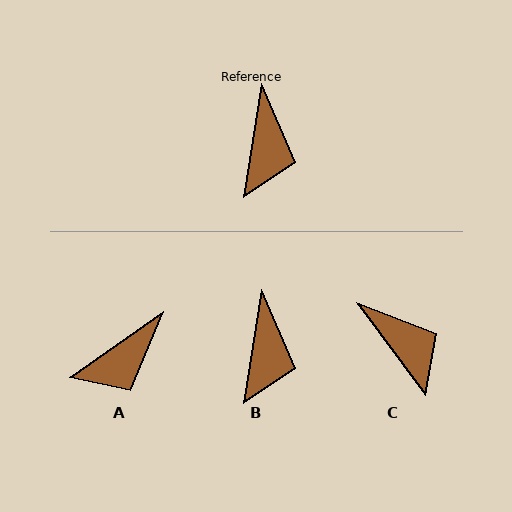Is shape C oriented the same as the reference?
No, it is off by about 46 degrees.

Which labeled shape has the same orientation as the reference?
B.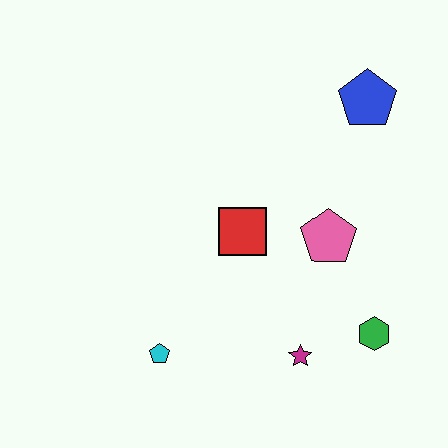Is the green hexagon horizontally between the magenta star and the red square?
No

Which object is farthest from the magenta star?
The blue pentagon is farthest from the magenta star.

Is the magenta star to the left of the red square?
No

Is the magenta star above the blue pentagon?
No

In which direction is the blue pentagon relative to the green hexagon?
The blue pentagon is above the green hexagon.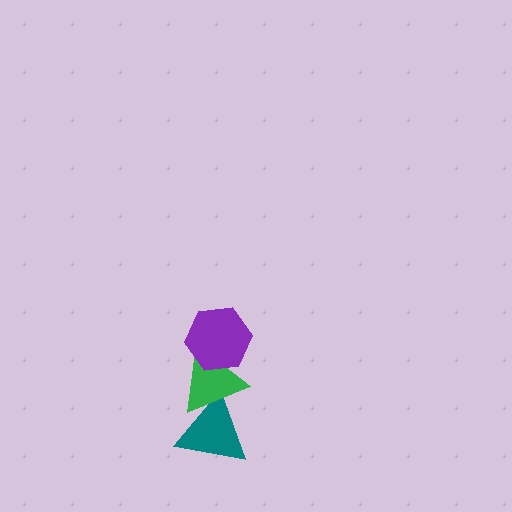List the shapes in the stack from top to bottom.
From top to bottom: the purple hexagon, the green triangle, the teal triangle.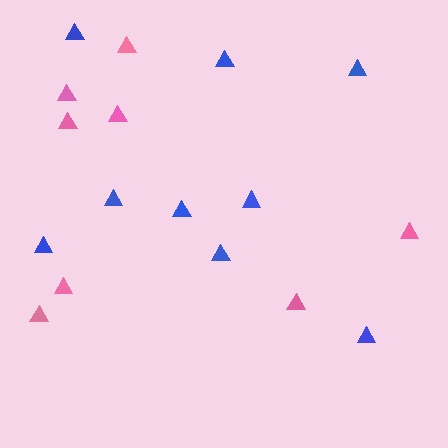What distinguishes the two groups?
There are 2 groups: one group of pink triangles (8) and one group of blue triangles (9).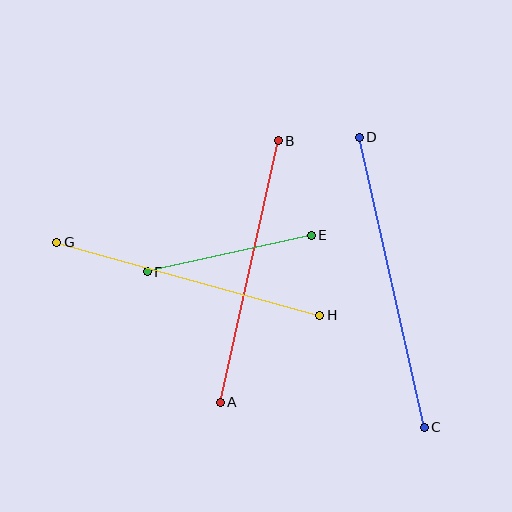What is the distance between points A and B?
The distance is approximately 268 pixels.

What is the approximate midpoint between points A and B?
The midpoint is at approximately (249, 271) pixels.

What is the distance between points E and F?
The distance is approximately 168 pixels.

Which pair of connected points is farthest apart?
Points C and D are farthest apart.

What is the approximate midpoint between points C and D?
The midpoint is at approximately (392, 282) pixels.